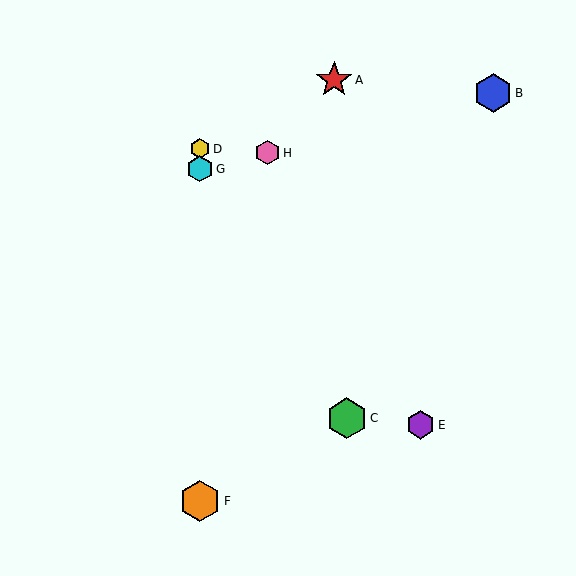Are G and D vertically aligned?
Yes, both are at x≈200.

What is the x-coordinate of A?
Object A is at x≈334.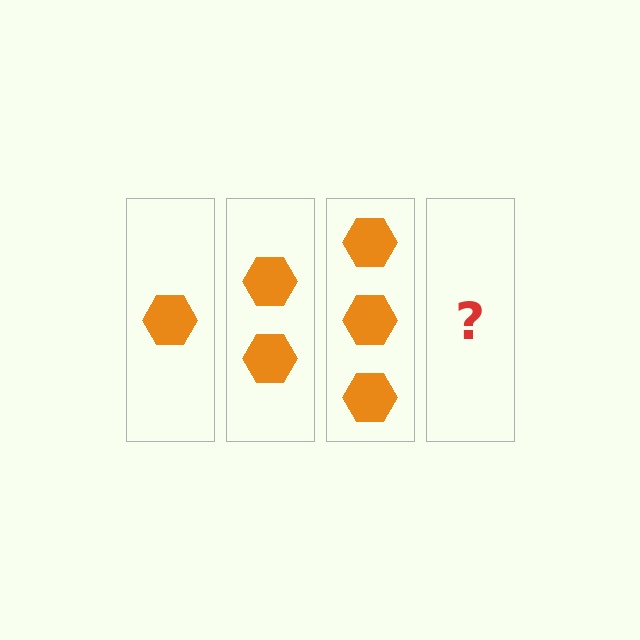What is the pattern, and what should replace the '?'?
The pattern is that each step adds one more hexagon. The '?' should be 4 hexagons.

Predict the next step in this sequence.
The next step is 4 hexagons.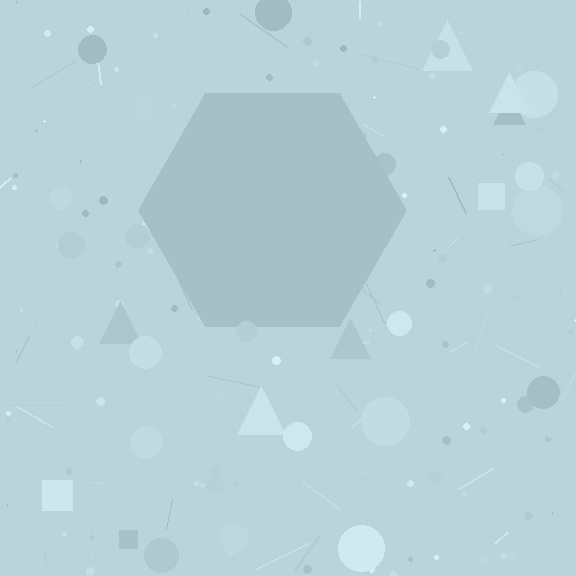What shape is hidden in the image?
A hexagon is hidden in the image.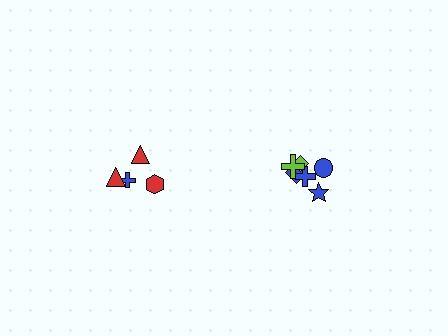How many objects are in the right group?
There are 6 objects.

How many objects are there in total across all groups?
There are 10 objects.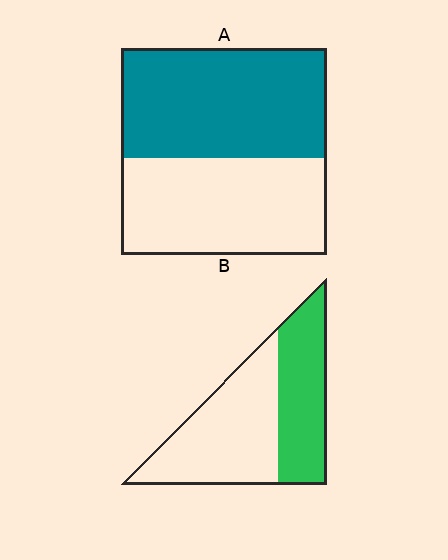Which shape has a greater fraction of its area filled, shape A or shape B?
Shape A.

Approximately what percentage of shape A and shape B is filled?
A is approximately 55% and B is approximately 40%.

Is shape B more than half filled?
No.